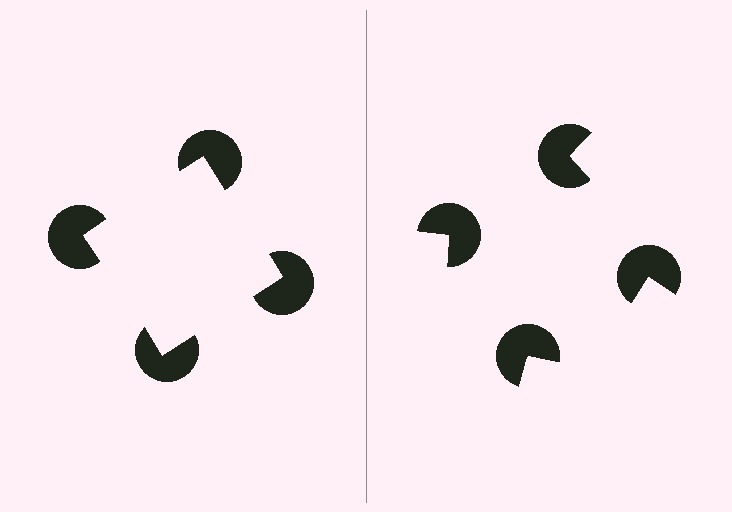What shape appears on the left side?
An illusory square.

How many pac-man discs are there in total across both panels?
8 — 4 on each side.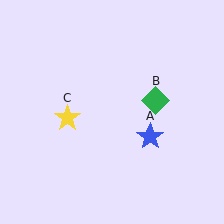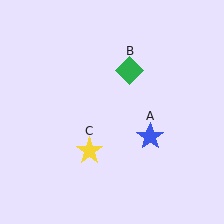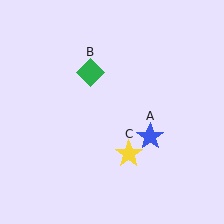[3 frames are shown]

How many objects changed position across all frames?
2 objects changed position: green diamond (object B), yellow star (object C).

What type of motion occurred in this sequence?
The green diamond (object B), yellow star (object C) rotated counterclockwise around the center of the scene.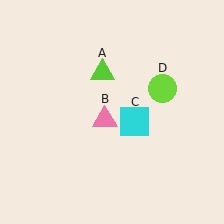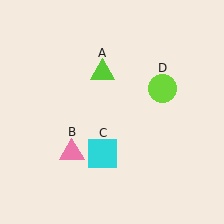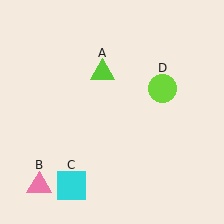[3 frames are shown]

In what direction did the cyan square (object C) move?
The cyan square (object C) moved down and to the left.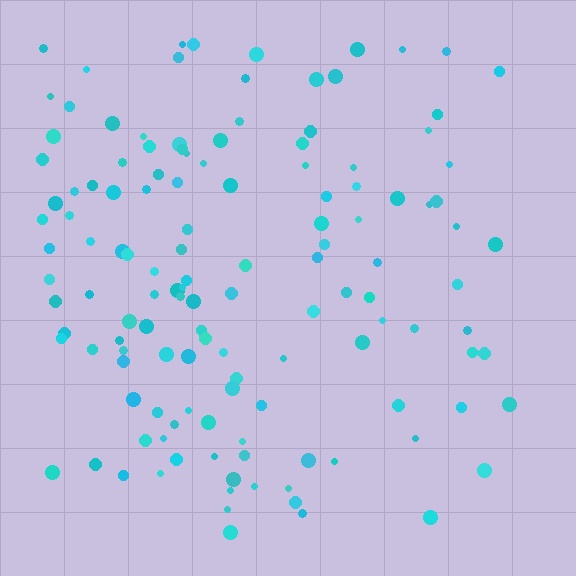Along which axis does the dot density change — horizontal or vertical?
Horizontal.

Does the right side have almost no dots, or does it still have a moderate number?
Still a moderate number, just noticeably fewer than the left.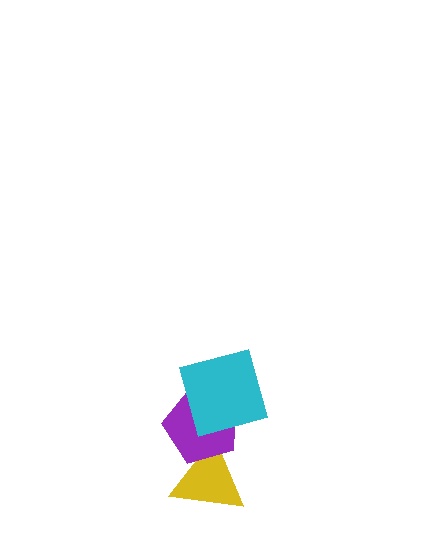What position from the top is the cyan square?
The cyan square is 1st from the top.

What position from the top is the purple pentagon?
The purple pentagon is 2nd from the top.